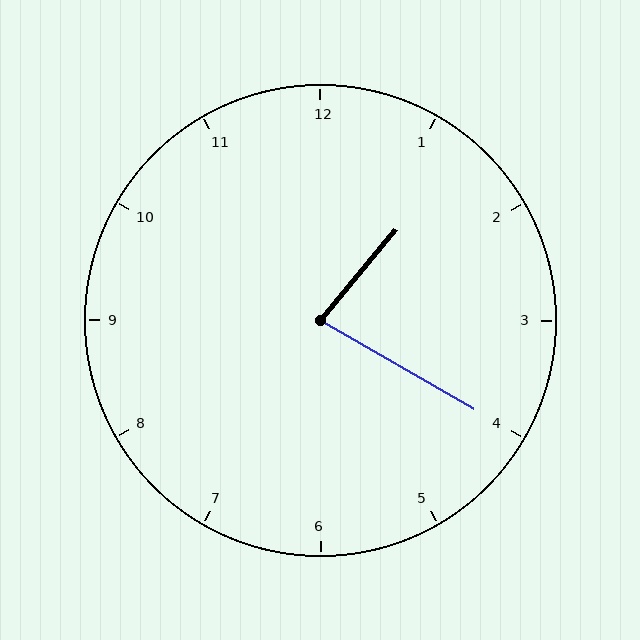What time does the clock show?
1:20.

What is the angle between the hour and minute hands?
Approximately 80 degrees.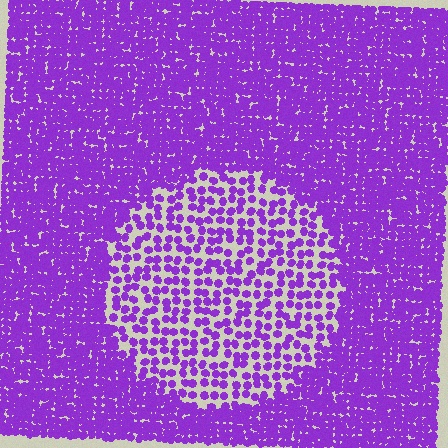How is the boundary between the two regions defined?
The boundary is defined by a change in element density (approximately 2.3x ratio). All elements are the same color, size, and shape.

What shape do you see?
I see a circle.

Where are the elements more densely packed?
The elements are more densely packed outside the circle boundary.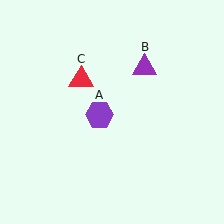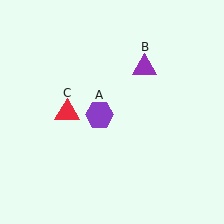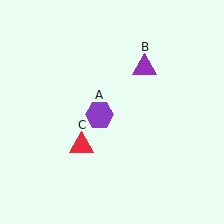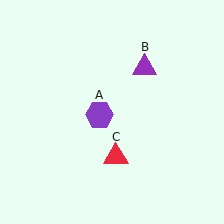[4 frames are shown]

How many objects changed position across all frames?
1 object changed position: red triangle (object C).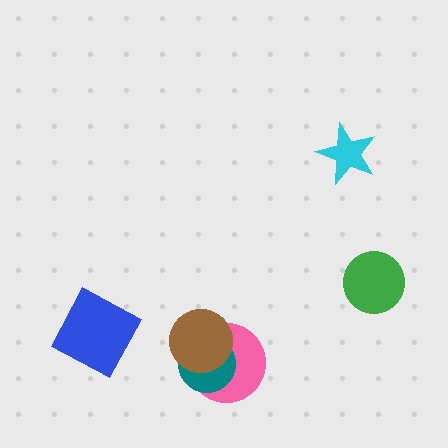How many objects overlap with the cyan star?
0 objects overlap with the cyan star.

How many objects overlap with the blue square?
0 objects overlap with the blue square.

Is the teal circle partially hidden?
Yes, it is partially covered by another shape.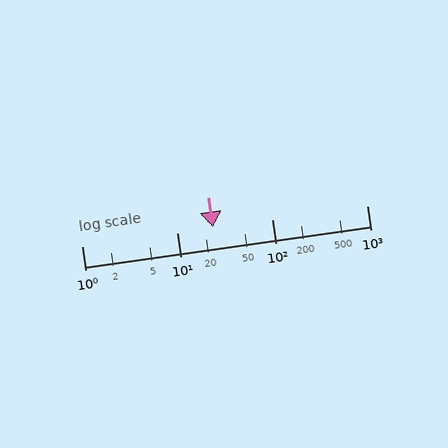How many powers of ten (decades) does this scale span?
The scale spans 3 decades, from 1 to 1000.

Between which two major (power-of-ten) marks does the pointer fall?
The pointer is between 10 and 100.